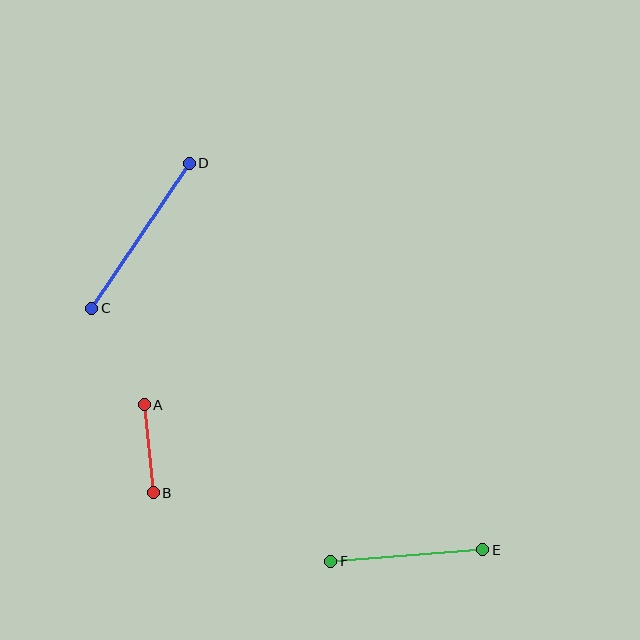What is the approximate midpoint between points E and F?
The midpoint is at approximately (407, 556) pixels.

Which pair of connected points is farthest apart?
Points C and D are farthest apart.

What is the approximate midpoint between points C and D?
The midpoint is at approximately (141, 236) pixels.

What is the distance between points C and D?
The distance is approximately 175 pixels.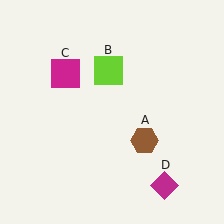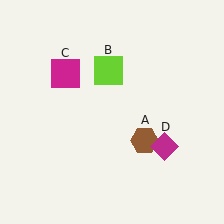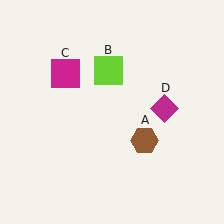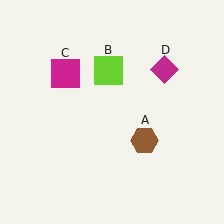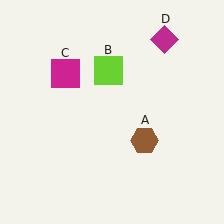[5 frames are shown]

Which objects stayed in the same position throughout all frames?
Brown hexagon (object A) and lime square (object B) and magenta square (object C) remained stationary.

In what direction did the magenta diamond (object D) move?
The magenta diamond (object D) moved up.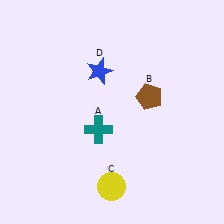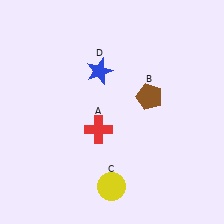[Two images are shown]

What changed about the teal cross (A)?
In Image 1, A is teal. In Image 2, it changed to red.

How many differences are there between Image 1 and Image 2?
There is 1 difference between the two images.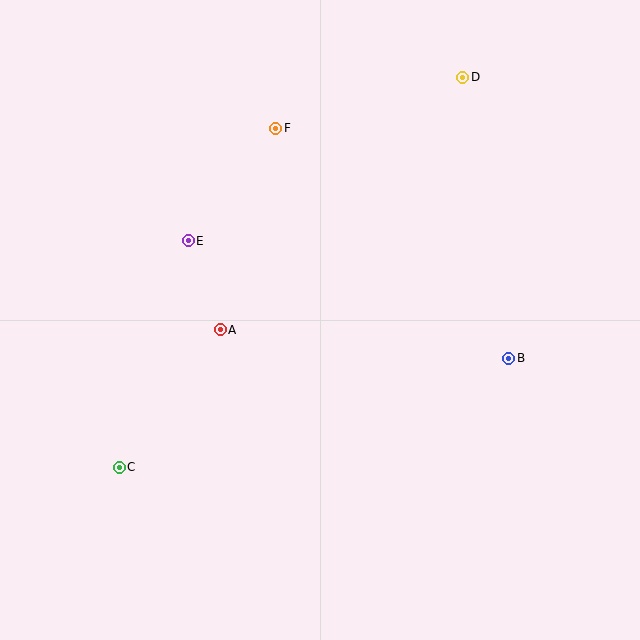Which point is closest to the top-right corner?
Point D is closest to the top-right corner.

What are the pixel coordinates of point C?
Point C is at (119, 467).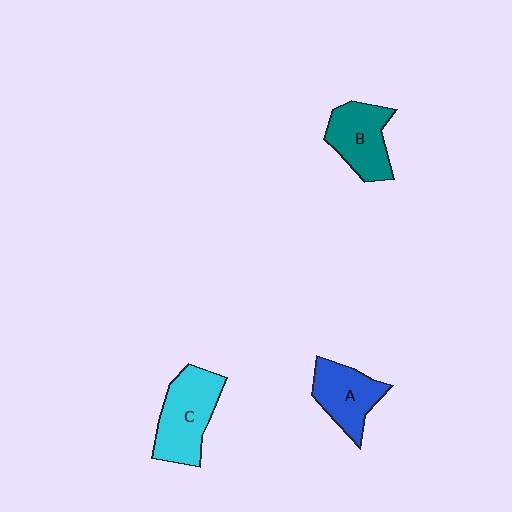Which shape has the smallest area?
Shape A (blue).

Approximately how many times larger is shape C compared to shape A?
Approximately 1.3 times.